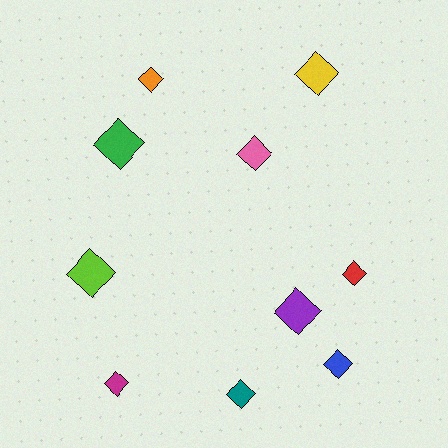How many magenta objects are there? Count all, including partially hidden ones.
There is 1 magenta object.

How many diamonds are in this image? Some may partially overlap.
There are 10 diamonds.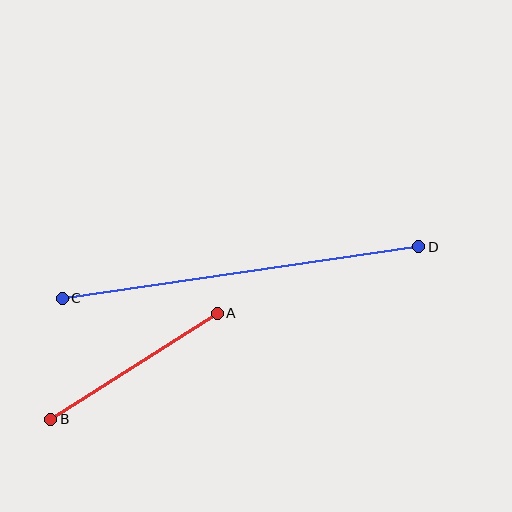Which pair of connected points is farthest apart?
Points C and D are farthest apart.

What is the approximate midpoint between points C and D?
The midpoint is at approximately (240, 272) pixels.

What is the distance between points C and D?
The distance is approximately 360 pixels.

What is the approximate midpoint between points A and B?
The midpoint is at approximately (134, 366) pixels.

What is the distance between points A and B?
The distance is approximately 198 pixels.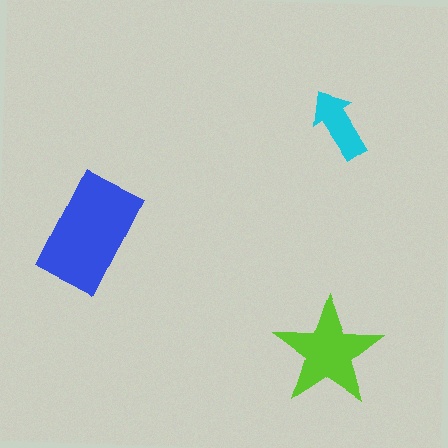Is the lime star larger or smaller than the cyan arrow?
Larger.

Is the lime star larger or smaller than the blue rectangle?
Smaller.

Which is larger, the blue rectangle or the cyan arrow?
The blue rectangle.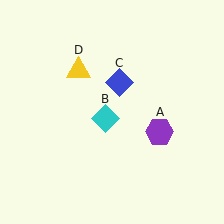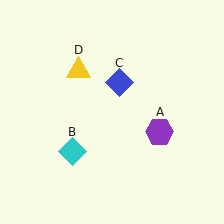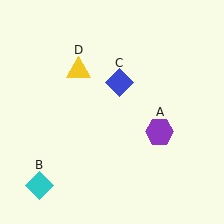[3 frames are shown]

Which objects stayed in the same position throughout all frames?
Purple hexagon (object A) and blue diamond (object C) and yellow triangle (object D) remained stationary.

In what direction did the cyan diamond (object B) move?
The cyan diamond (object B) moved down and to the left.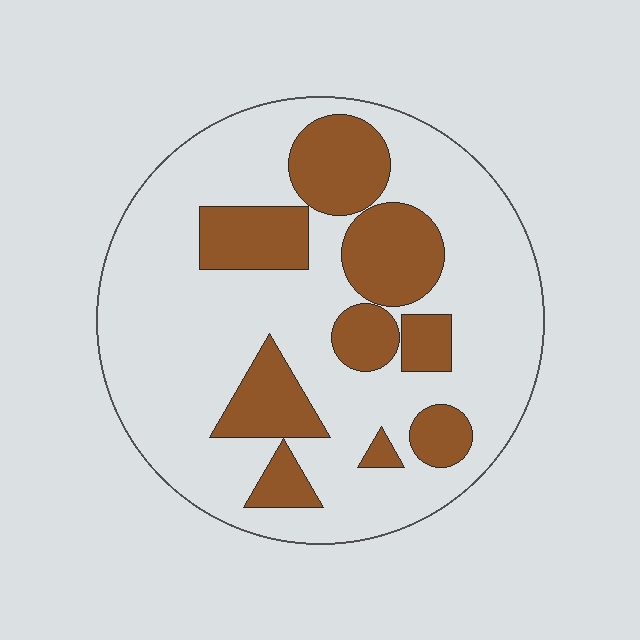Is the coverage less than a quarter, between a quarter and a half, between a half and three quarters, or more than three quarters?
Between a quarter and a half.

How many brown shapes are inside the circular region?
9.